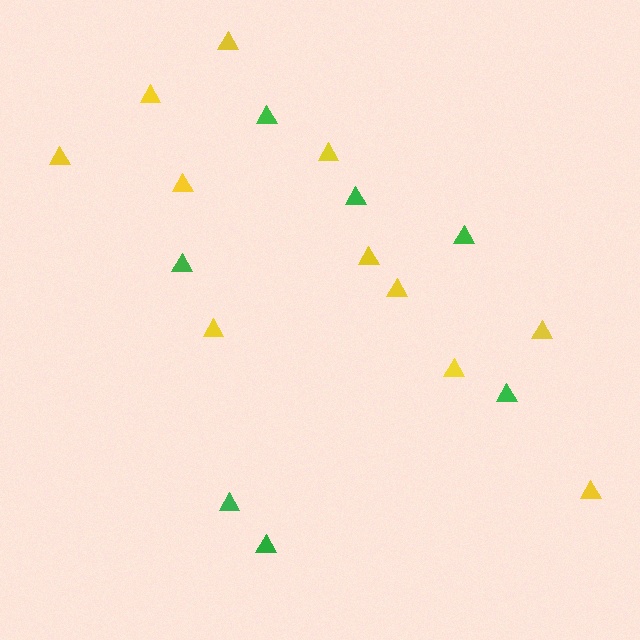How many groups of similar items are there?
There are 2 groups: one group of yellow triangles (11) and one group of green triangles (7).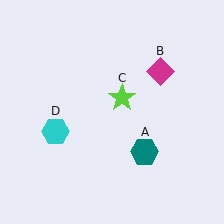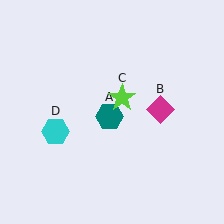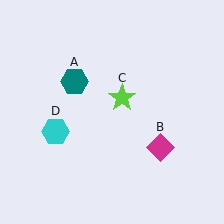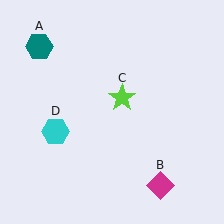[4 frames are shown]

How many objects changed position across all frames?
2 objects changed position: teal hexagon (object A), magenta diamond (object B).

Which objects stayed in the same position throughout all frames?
Lime star (object C) and cyan hexagon (object D) remained stationary.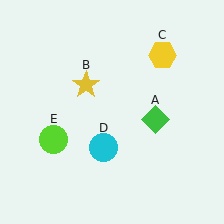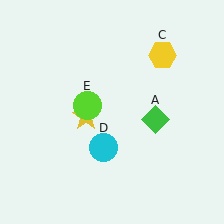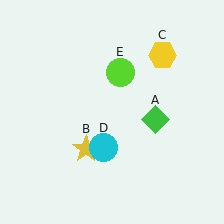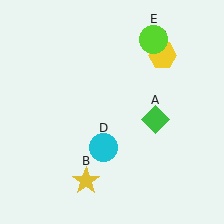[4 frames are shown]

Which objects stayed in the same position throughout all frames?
Green diamond (object A) and yellow hexagon (object C) and cyan circle (object D) remained stationary.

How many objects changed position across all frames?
2 objects changed position: yellow star (object B), lime circle (object E).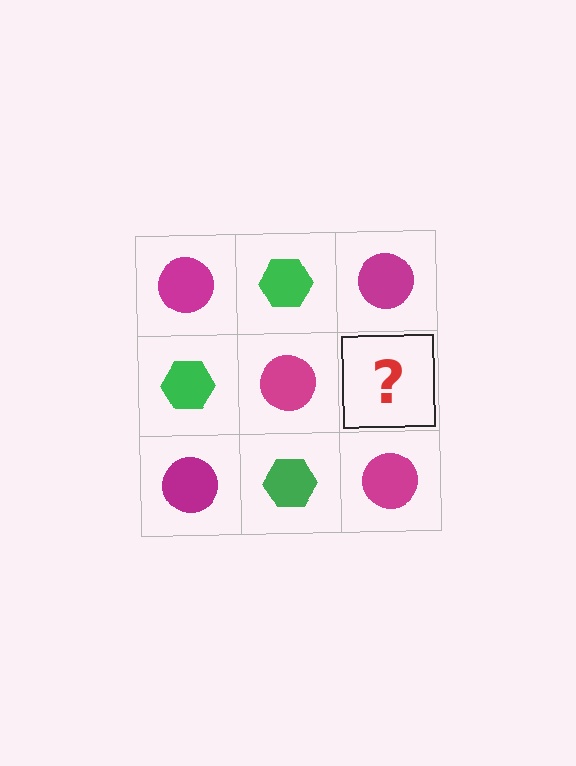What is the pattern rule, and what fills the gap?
The rule is that it alternates magenta circle and green hexagon in a checkerboard pattern. The gap should be filled with a green hexagon.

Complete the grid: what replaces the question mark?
The question mark should be replaced with a green hexagon.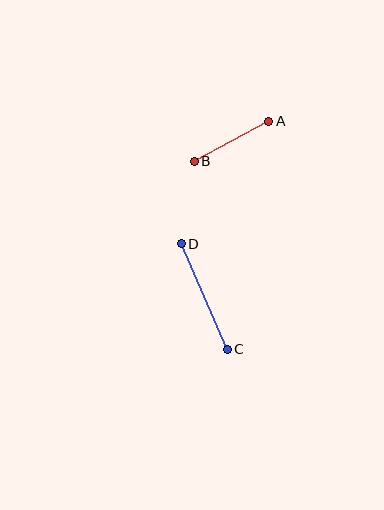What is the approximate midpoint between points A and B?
The midpoint is at approximately (231, 141) pixels.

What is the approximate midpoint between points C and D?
The midpoint is at approximately (204, 296) pixels.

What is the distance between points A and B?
The distance is approximately 84 pixels.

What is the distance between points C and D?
The distance is approximately 115 pixels.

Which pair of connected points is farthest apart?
Points C and D are farthest apart.